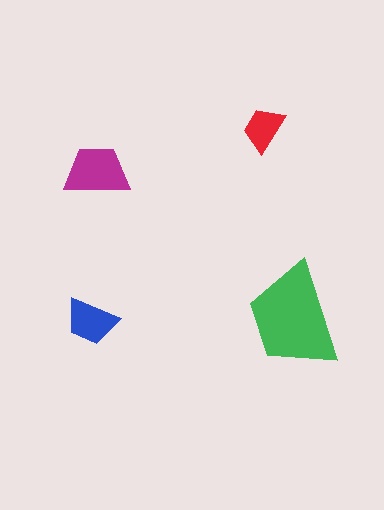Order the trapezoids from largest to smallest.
the green one, the magenta one, the blue one, the red one.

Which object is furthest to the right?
The green trapezoid is rightmost.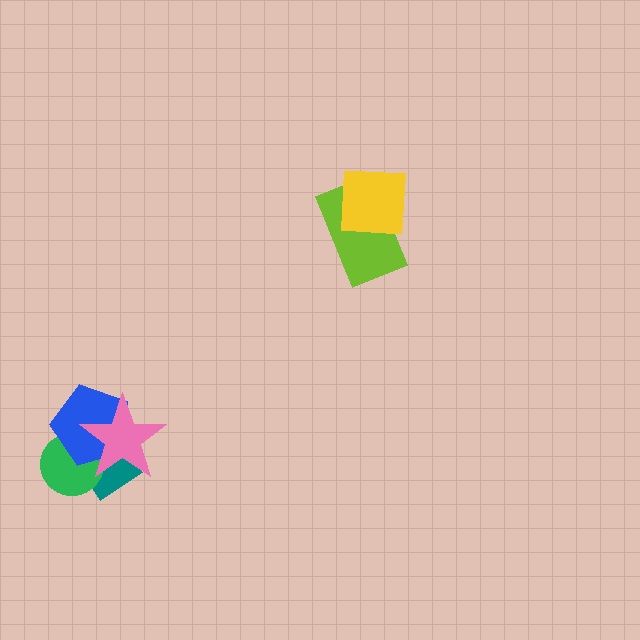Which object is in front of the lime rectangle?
The yellow square is in front of the lime rectangle.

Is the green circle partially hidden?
Yes, it is partially covered by another shape.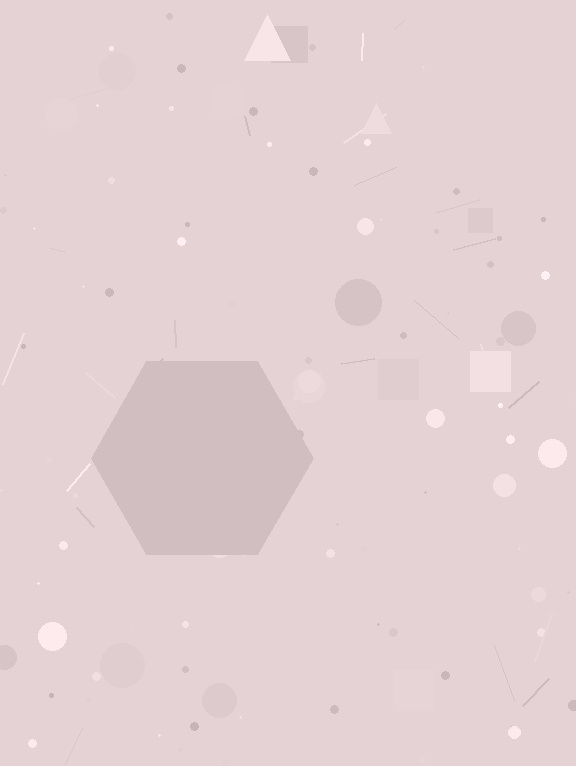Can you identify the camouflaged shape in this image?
The camouflaged shape is a hexagon.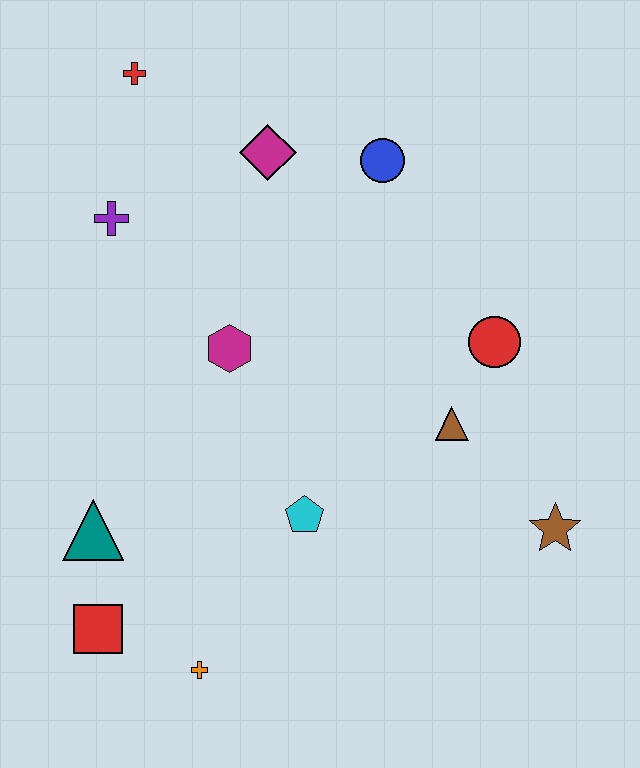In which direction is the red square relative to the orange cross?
The red square is to the left of the orange cross.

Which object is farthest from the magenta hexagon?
The brown star is farthest from the magenta hexagon.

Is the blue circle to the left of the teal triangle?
No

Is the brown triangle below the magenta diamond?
Yes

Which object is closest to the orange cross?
The red square is closest to the orange cross.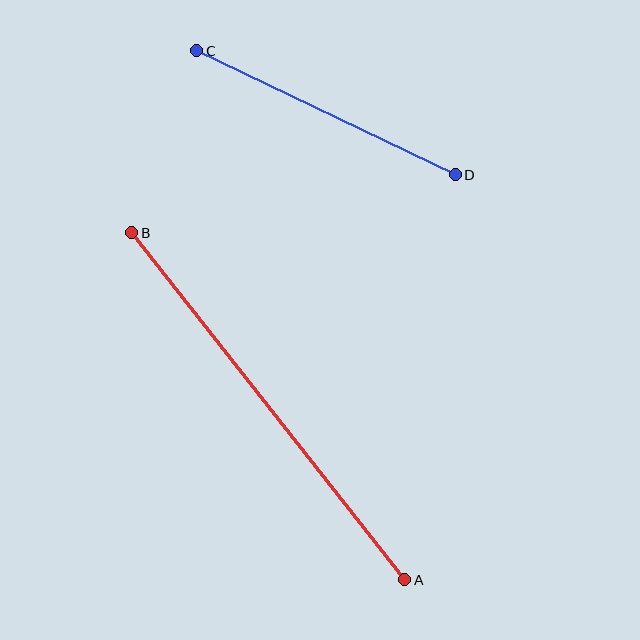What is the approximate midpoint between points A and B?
The midpoint is at approximately (268, 406) pixels.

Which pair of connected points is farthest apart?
Points A and B are farthest apart.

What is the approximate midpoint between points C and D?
The midpoint is at approximately (326, 113) pixels.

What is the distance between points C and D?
The distance is approximately 286 pixels.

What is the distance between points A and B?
The distance is approximately 442 pixels.